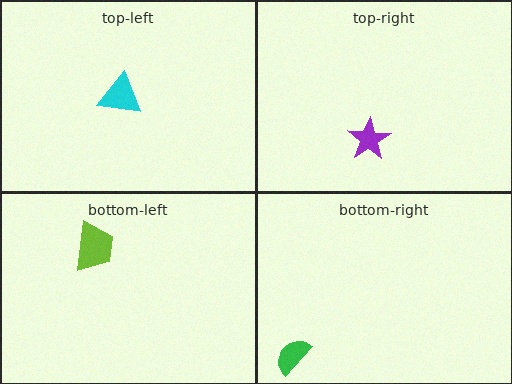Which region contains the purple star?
The top-right region.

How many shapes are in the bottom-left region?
1.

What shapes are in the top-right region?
The purple star.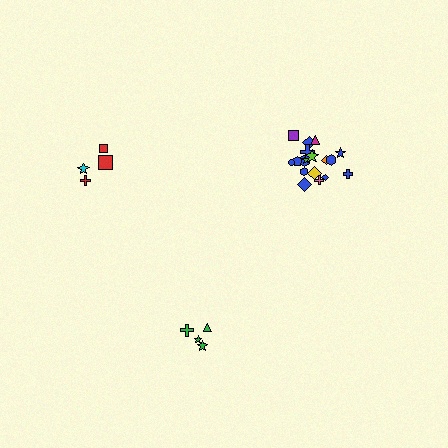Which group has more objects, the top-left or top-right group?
The top-right group.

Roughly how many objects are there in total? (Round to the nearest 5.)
Roughly 25 objects in total.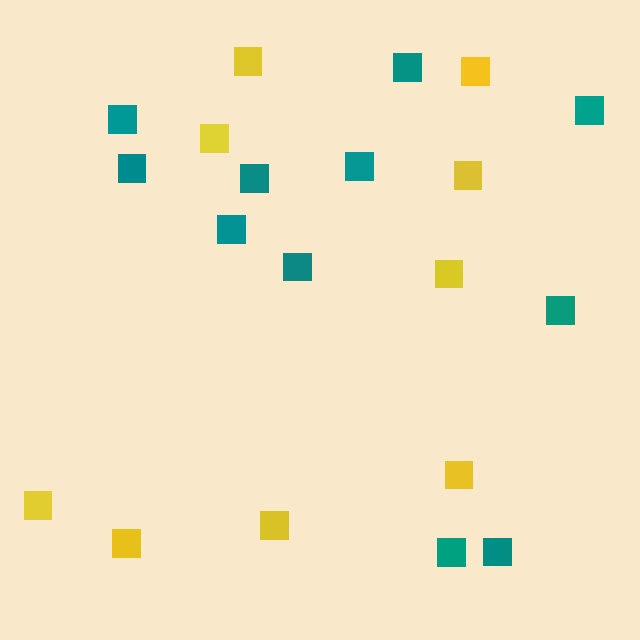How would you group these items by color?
There are 2 groups: one group of teal squares (11) and one group of yellow squares (9).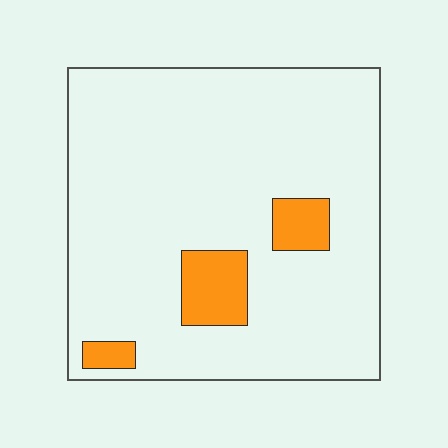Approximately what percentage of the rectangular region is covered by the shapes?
Approximately 10%.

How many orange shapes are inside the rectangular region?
3.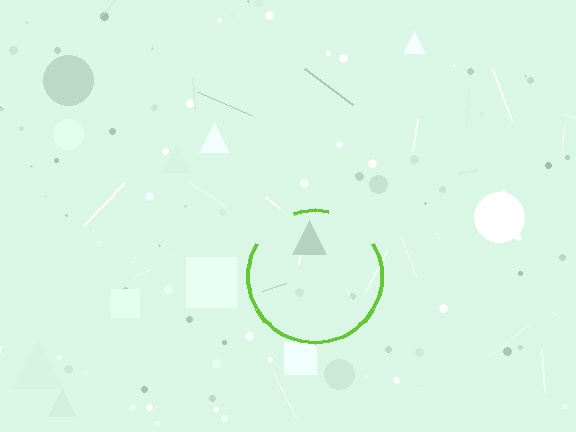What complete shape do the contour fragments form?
The contour fragments form a circle.